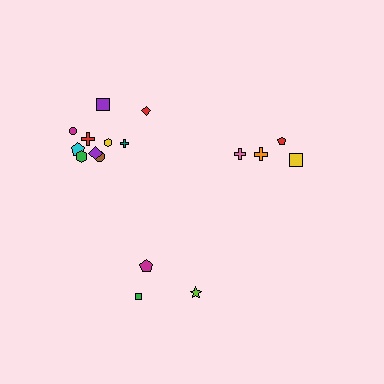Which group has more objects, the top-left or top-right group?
The top-left group.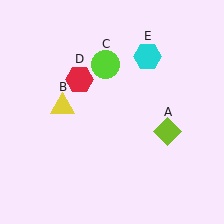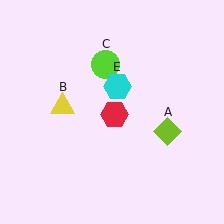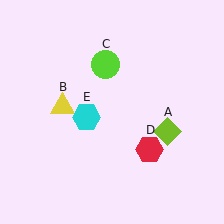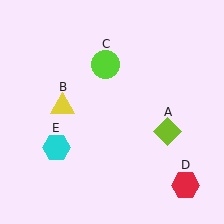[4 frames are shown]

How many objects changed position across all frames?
2 objects changed position: red hexagon (object D), cyan hexagon (object E).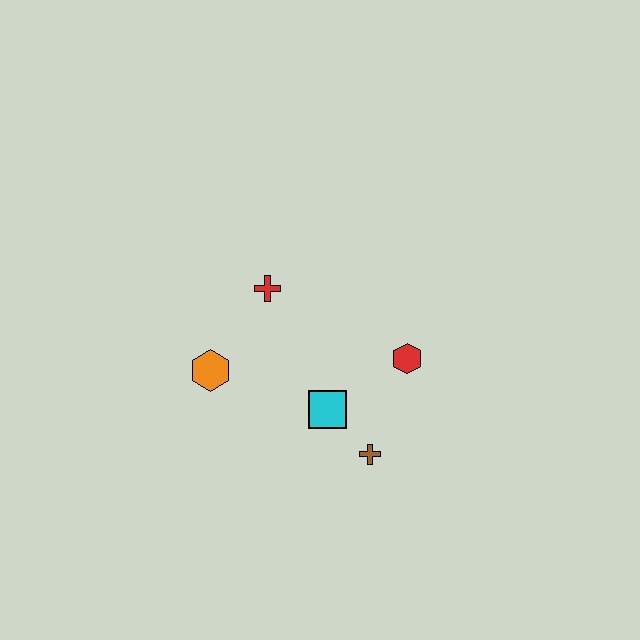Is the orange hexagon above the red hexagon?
No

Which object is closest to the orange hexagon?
The red cross is closest to the orange hexagon.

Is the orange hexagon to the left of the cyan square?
Yes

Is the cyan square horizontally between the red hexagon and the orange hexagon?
Yes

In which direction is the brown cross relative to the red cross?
The brown cross is below the red cross.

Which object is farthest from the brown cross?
The red cross is farthest from the brown cross.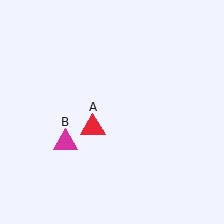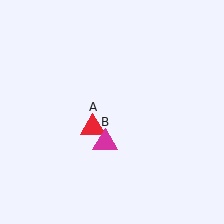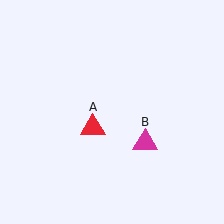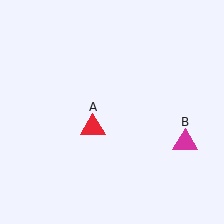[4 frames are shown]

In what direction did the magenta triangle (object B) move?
The magenta triangle (object B) moved right.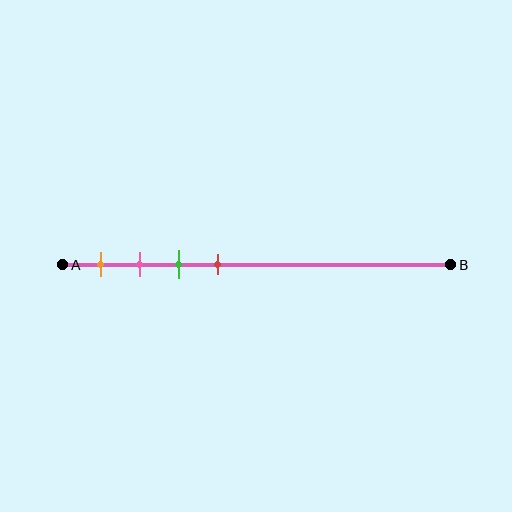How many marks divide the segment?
There are 4 marks dividing the segment.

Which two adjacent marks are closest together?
The pink and green marks are the closest adjacent pair.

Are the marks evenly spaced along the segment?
Yes, the marks are approximately evenly spaced.